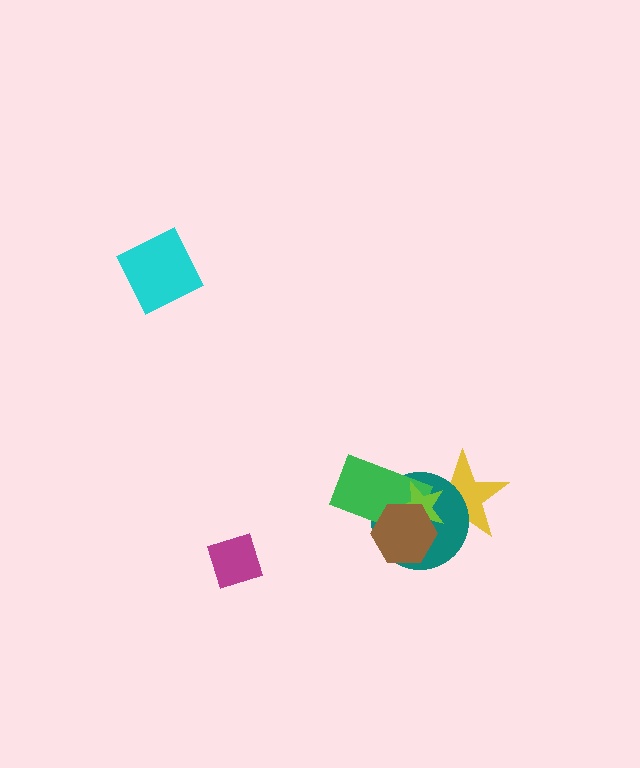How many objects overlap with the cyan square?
0 objects overlap with the cyan square.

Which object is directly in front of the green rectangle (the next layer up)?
The lime star is directly in front of the green rectangle.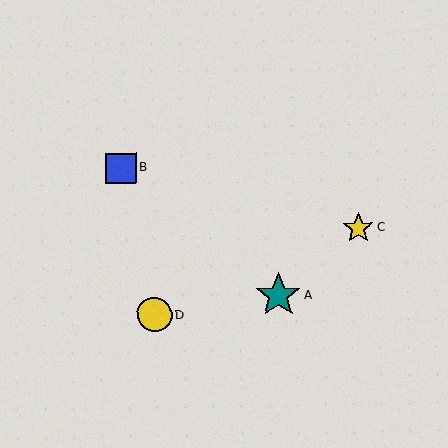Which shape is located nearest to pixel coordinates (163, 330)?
The yellow circle (labeled D) at (154, 315) is nearest to that location.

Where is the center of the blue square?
The center of the blue square is at (121, 168).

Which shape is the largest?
The teal star (labeled A) is the largest.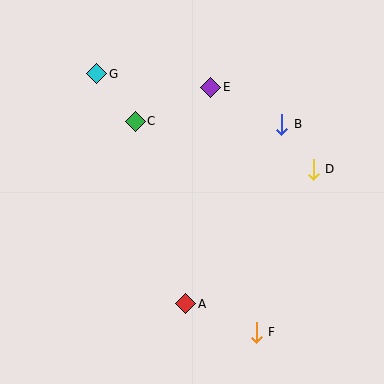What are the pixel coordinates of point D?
Point D is at (313, 169).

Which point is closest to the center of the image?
Point C at (135, 121) is closest to the center.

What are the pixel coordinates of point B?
Point B is at (282, 125).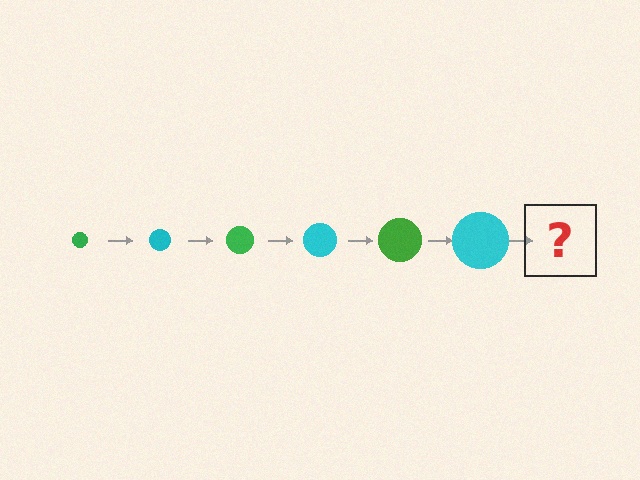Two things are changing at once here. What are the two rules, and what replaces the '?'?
The two rules are that the circle grows larger each step and the color cycles through green and cyan. The '?' should be a green circle, larger than the previous one.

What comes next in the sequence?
The next element should be a green circle, larger than the previous one.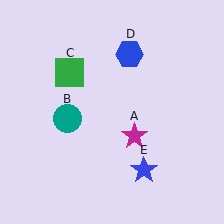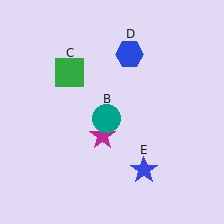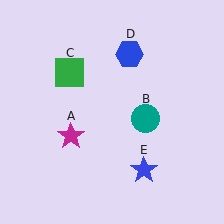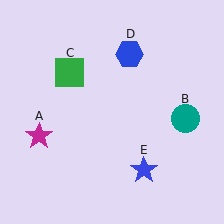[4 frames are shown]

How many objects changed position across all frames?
2 objects changed position: magenta star (object A), teal circle (object B).